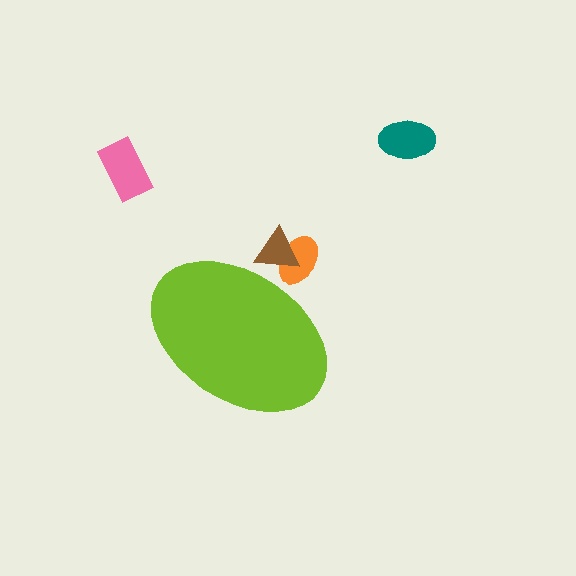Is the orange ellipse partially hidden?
Yes, the orange ellipse is partially hidden behind the lime ellipse.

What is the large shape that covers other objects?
A lime ellipse.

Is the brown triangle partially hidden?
Yes, the brown triangle is partially hidden behind the lime ellipse.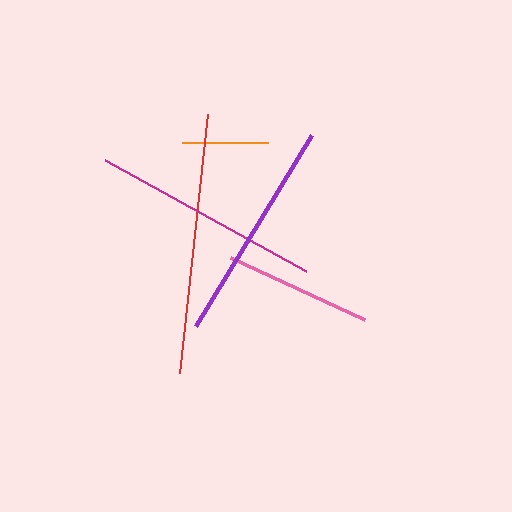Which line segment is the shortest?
The orange line is the shortest at approximately 86 pixels.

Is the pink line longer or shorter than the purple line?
The purple line is longer than the pink line.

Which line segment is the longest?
The red line is the longest at approximately 260 pixels.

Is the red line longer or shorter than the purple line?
The red line is longer than the purple line.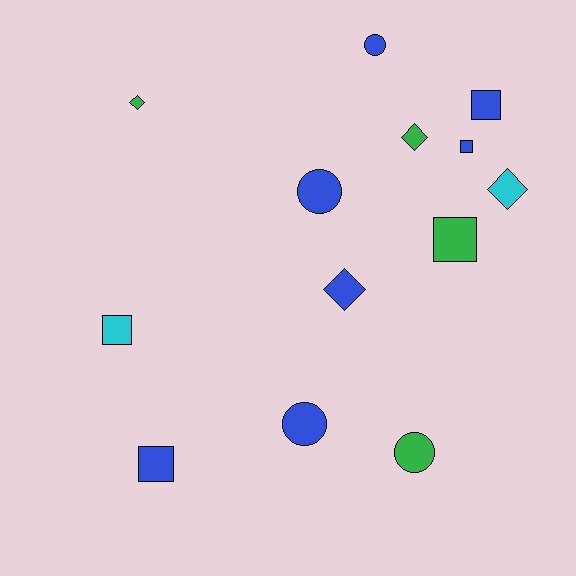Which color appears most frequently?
Blue, with 7 objects.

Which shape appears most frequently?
Square, with 5 objects.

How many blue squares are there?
There are 3 blue squares.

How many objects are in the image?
There are 13 objects.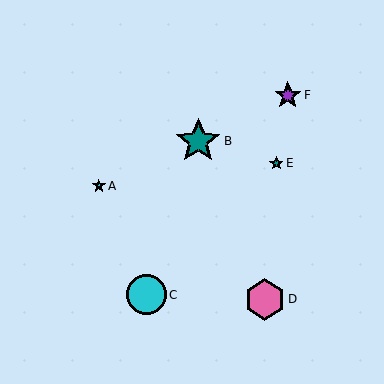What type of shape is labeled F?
Shape F is a purple star.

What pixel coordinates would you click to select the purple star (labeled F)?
Click at (288, 95) to select the purple star F.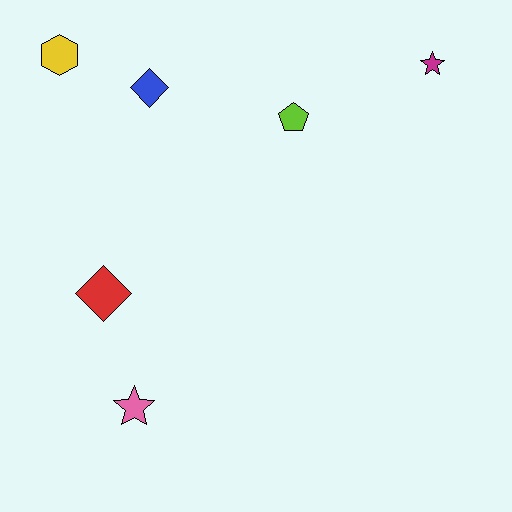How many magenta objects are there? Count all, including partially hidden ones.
There is 1 magenta object.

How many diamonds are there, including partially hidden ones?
There are 2 diamonds.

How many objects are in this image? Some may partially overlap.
There are 6 objects.